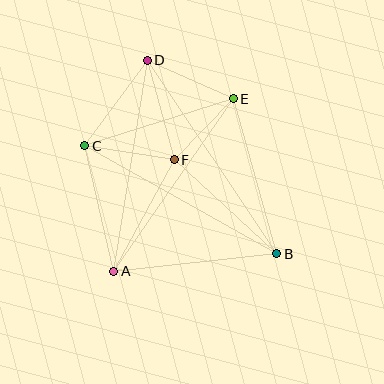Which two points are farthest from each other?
Points B and D are farthest from each other.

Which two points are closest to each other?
Points E and F are closest to each other.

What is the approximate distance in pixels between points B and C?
The distance between B and C is approximately 220 pixels.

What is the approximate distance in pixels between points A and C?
The distance between A and C is approximately 129 pixels.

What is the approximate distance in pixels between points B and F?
The distance between B and F is approximately 139 pixels.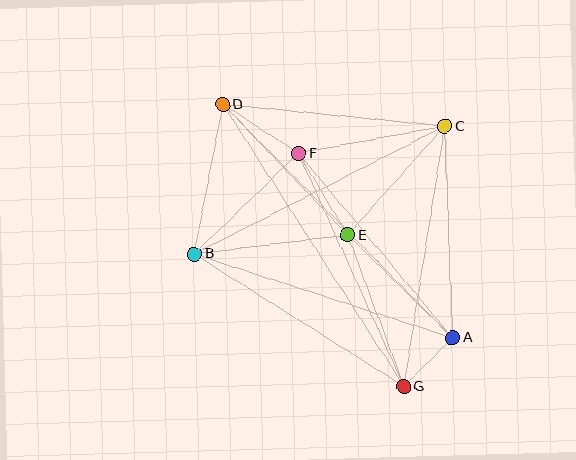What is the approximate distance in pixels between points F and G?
The distance between F and G is approximately 256 pixels.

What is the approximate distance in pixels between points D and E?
The distance between D and E is approximately 181 pixels.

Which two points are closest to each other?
Points A and G are closest to each other.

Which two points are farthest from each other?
Points D and G are farthest from each other.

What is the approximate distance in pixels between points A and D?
The distance between A and D is approximately 327 pixels.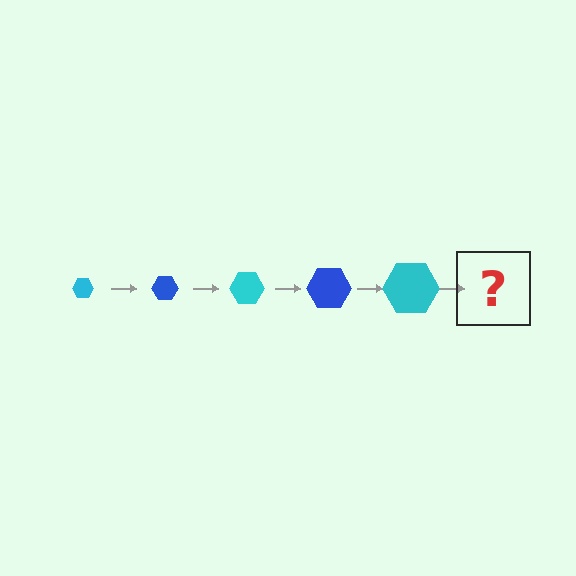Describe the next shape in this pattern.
It should be a blue hexagon, larger than the previous one.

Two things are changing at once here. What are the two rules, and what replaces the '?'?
The two rules are that the hexagon grows larger each step and the color cycles through cyan and blue. The '?' should be a blue hexagon, larger than the previous one.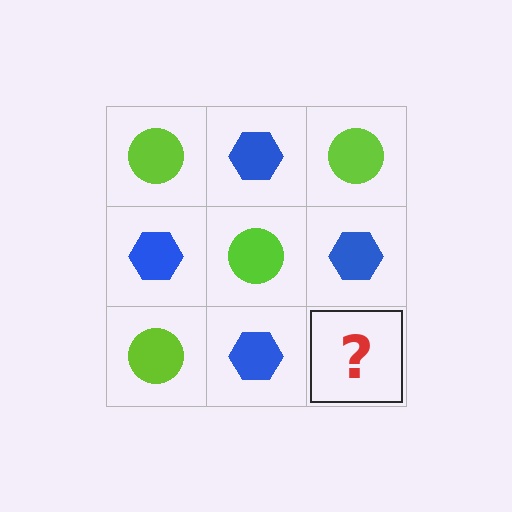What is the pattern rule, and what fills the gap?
The rule is that it alternates lime circle and blue hexagon in a checkerboard pattern. The gap should be filled with a lime circle.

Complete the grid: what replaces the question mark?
The question mark should be replaced with a lime circle.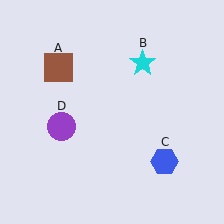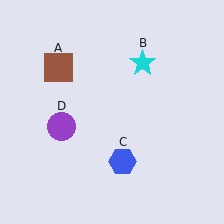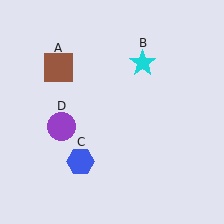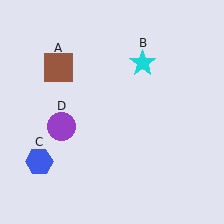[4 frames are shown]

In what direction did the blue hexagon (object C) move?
The blue hexagon (object C) moved left.